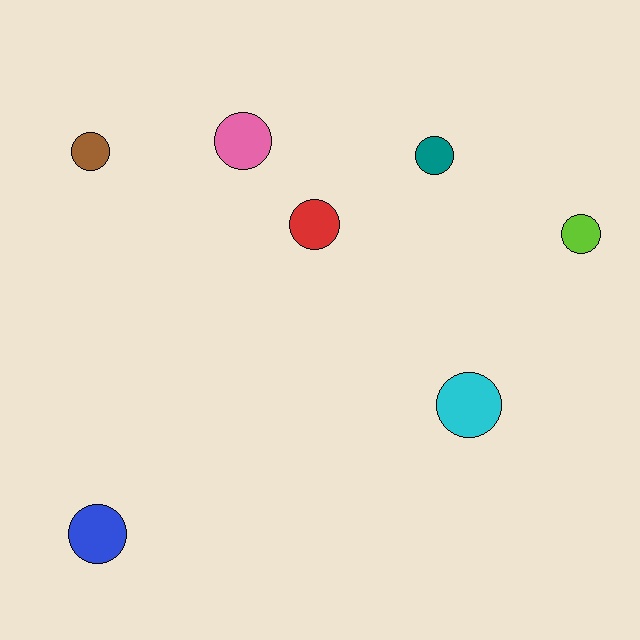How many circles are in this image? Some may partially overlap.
There are 7 circles.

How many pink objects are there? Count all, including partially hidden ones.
There is 1 pink object.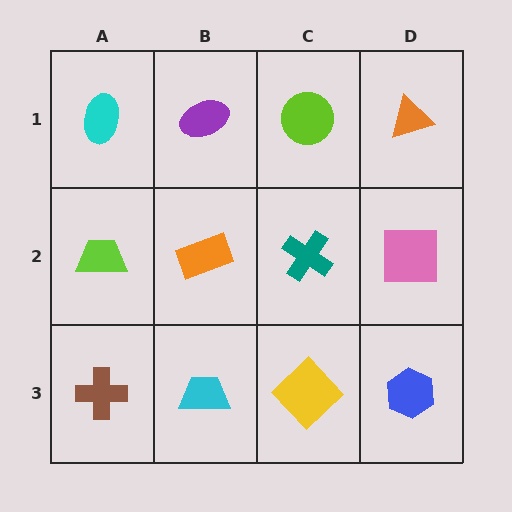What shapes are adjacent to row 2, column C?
A lime circle (row 1, column C), a yellow diamond (row 3, column C), an orange rectangle (row 2, column B), a pink square (row 2, column D).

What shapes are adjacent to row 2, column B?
A purple ellipse (row 1, column B), a cyan trapezoid (row 3, column B), a lime trapezoid (row 2, column A), a teal cross (row 2, column C).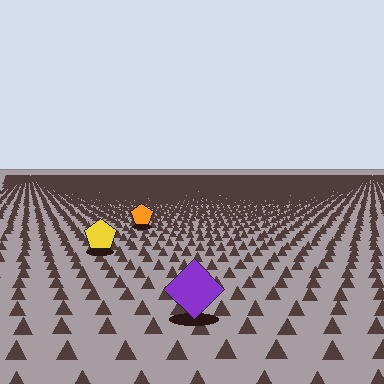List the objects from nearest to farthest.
From nearest to farthest: the purple diamond, the yellow pentagon, the orange pentagon.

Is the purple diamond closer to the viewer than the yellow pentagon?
Yes. The purple diamond is closer — you can tell from the texture gradient: the ground texture is coarser near it.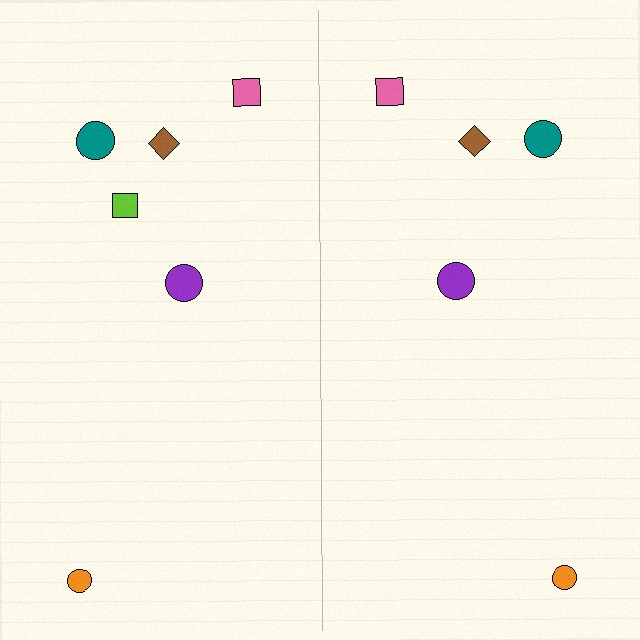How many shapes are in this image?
There are 11 shapes in this image.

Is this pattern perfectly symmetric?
No, the pattern is not perfectly symmetric. A lime square is missing from the right side.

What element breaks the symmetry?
A lime square is missing from the right side.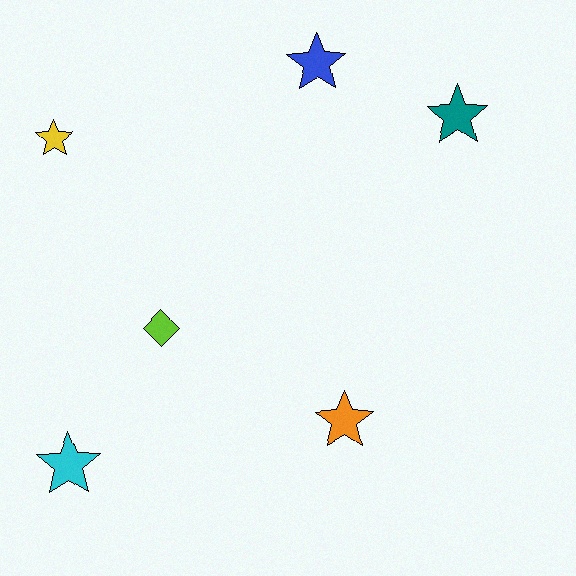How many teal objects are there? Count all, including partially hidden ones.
There is 1 teal object.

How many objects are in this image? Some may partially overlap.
There are 6 objects.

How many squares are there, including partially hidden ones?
There are no squares.